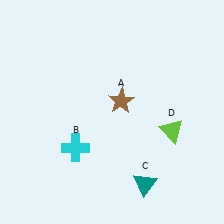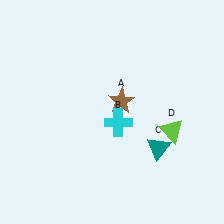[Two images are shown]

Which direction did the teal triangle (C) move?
The teal triangle (C) moved up.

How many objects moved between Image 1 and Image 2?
2 objects moved between the two images.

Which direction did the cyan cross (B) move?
The cyan cross (B) moved right.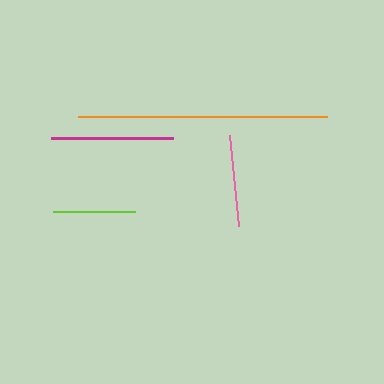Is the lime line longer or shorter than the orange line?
The orange line is longer than the lime line.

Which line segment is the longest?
The orange line is the longest at approximately 249 pixels.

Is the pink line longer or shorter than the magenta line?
The magenta line is longer than the pink line.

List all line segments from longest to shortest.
From longest to shortest: orange, magenta, pink, lime.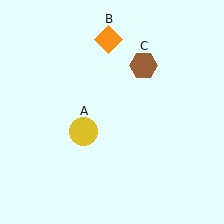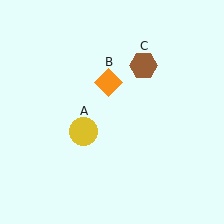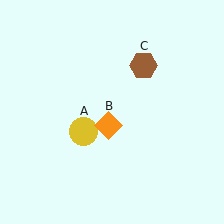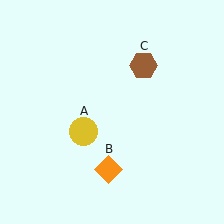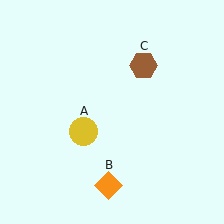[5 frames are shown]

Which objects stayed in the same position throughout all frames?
Yellow circle (object A) and brown hexagon (object C) remained stationary.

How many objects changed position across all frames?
1 object changed position: orange diamond (object B).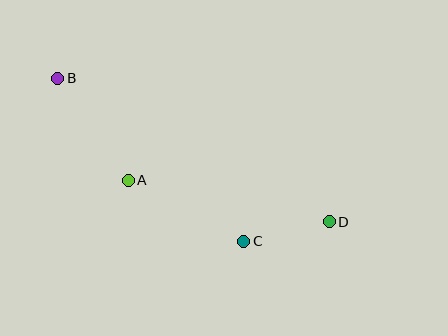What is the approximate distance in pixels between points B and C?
The distance between B and C is approximately 247 pixels.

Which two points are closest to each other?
Points C and D are closest to each other.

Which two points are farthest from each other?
Points B and D are farthest from each other.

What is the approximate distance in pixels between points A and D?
The distance between A and D is approximately 205 pixels.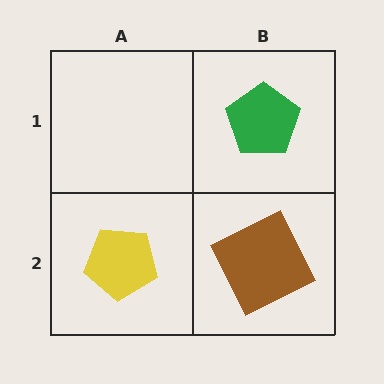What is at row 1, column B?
A green pentagon.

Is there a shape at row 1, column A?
No, that cell is empty.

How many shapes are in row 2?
2 shapes.